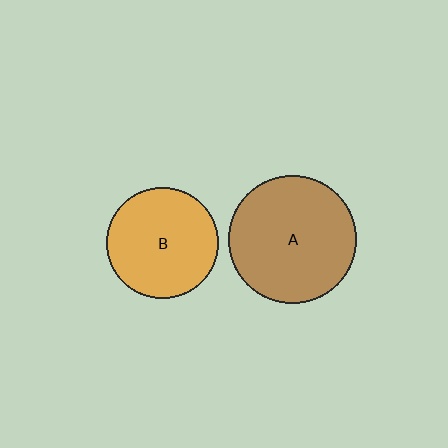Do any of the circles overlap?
No, none of the circles overlap.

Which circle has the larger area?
Circle A (brown).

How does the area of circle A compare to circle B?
Approximately 1.3 times.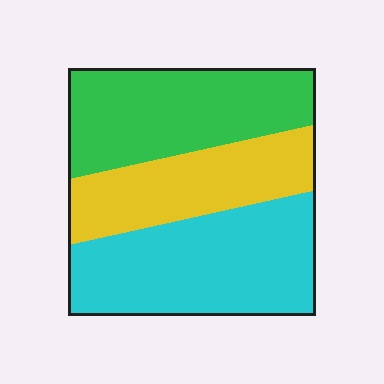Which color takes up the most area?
Cyan, at roughly 40%.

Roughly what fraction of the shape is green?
Green covers roughly 35% of the shape.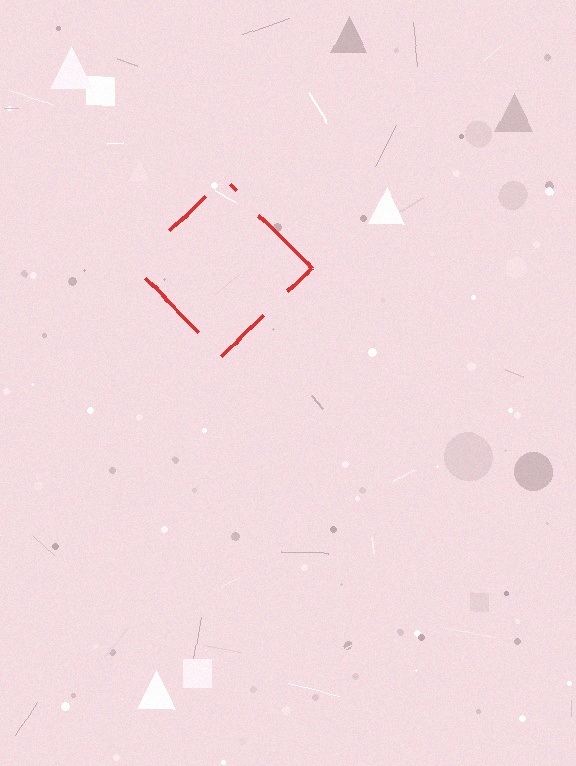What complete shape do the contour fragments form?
The contour fragments form a diamond.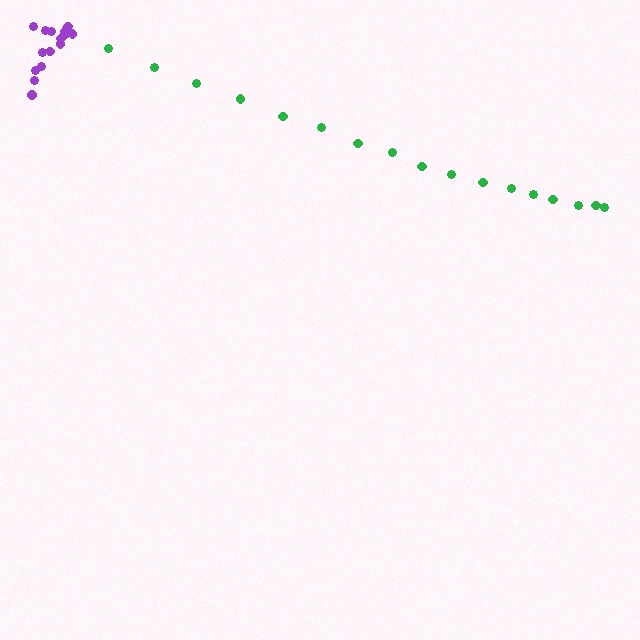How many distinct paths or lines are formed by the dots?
There are 2 distinct paths.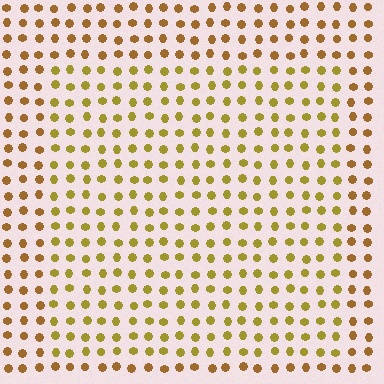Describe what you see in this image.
The image is filled with small brown elements in a uniform arrangement. A rectangle-shaped region is visible where the elements are tinted to a slightly different hue, forming a subtle color boundary.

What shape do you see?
I see a rectangle.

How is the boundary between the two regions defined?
The boundary is defined purely by a slight shift in hue (about 24 degrees). Spacing, size, and orientation are identical on both sides.